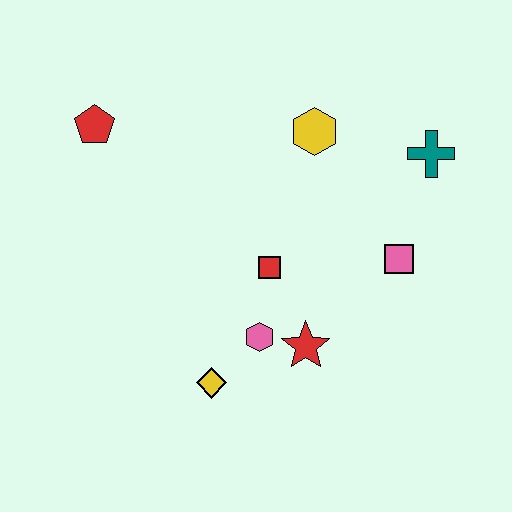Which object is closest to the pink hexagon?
The red star is closest to the pink hexagon.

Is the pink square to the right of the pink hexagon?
Yes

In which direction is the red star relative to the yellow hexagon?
The red star is below the yellow hexagon.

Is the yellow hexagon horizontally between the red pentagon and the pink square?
Yes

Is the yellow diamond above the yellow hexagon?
No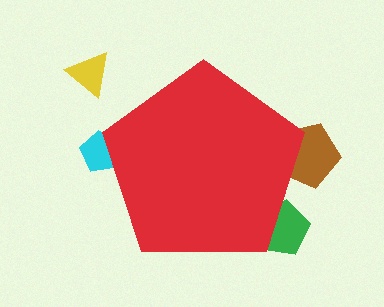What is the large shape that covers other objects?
A red pentagon.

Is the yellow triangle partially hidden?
No, the yellow triangle is fully visible.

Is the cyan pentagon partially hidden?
Yes, the cyan pentagon is partially hidden behind the red pentagon.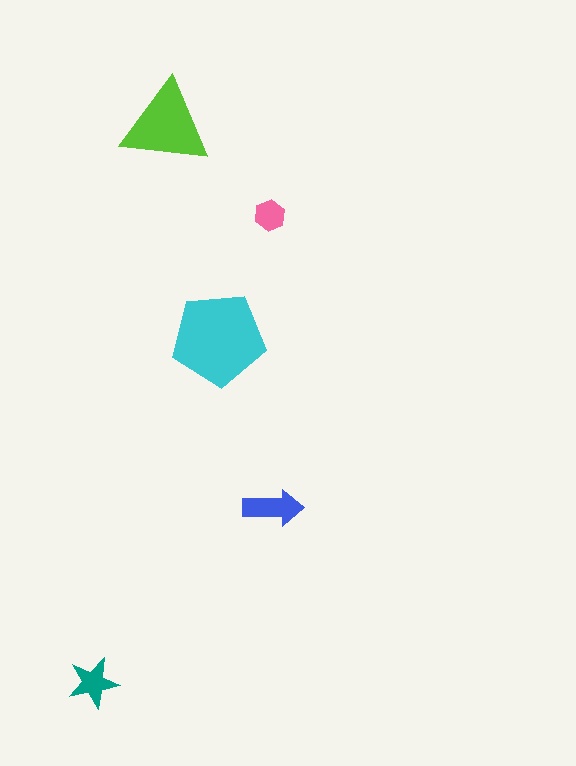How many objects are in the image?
There are 5 objects in the image.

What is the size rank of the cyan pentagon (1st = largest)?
1st.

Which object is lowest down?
The teal star is bottommost.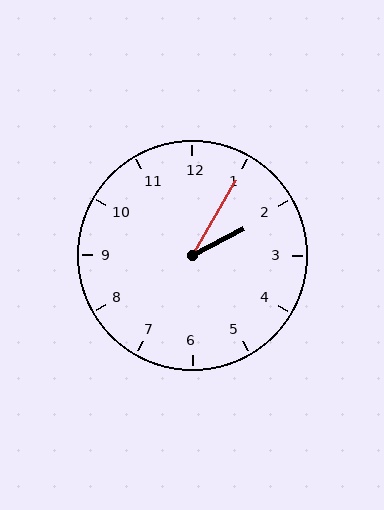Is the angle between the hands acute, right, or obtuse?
It is acute.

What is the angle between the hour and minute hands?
Approximately 32 degrees.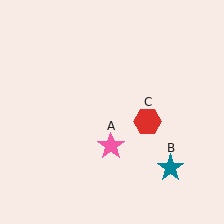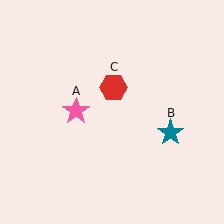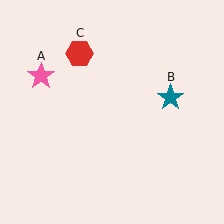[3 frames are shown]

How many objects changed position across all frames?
3 objects changed position: pink star (object A), teal star (object B), red hexagon (object C).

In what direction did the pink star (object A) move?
The pink star (object A) moved up and to the left.